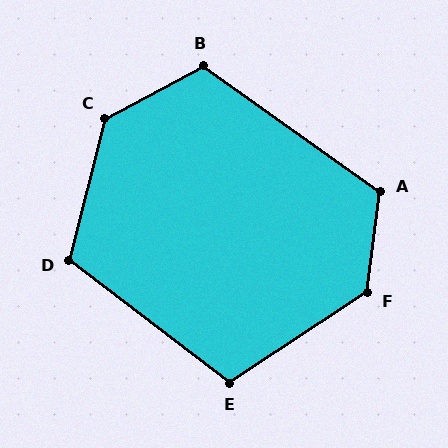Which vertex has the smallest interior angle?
E, at approximately 109 degrees.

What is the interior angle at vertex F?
Approximately 130 degrees (obtuse).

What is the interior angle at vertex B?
Approximately 117 degrees (obtuse).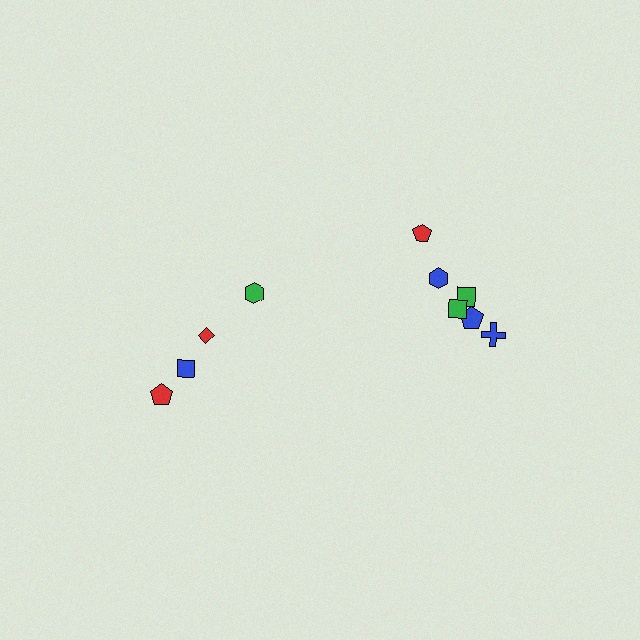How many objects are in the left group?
There are 4 objects.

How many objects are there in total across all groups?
There are 10 objects.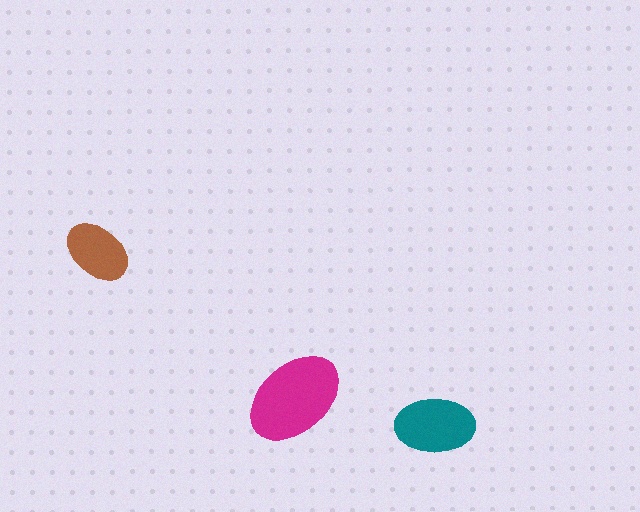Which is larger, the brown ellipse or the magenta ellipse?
The magenta one.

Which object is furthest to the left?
The brown ellipse is leftmost.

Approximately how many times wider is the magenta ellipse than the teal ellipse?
About 1.5 times wider.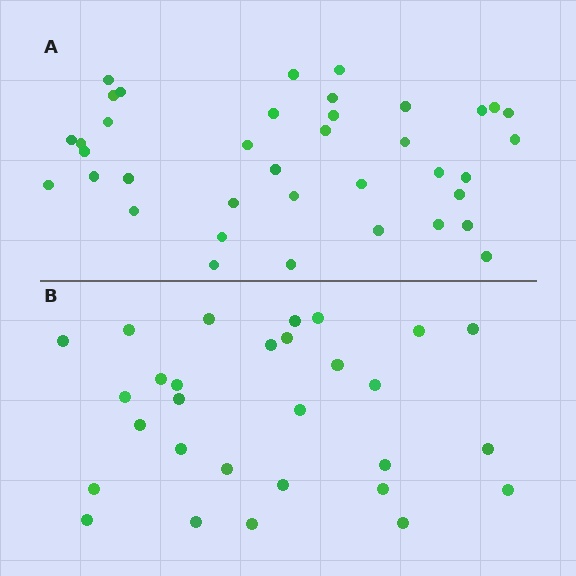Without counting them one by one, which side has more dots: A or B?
Region A (the top region) has more dots.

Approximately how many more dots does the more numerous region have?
Region A has roughly 8 or so more dots than region B.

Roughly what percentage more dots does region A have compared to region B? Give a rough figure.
About 30% more.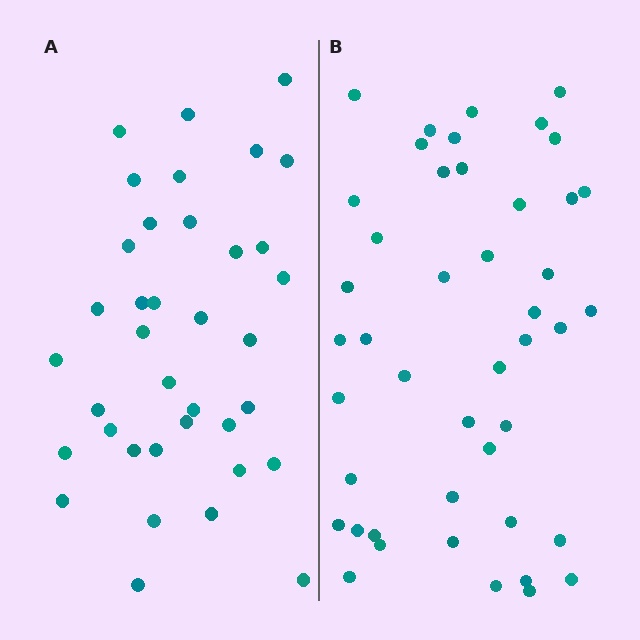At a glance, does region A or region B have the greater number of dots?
Region B (the right region) has more dots.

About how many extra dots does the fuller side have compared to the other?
Region B has roughly 8 or so more dots than region A.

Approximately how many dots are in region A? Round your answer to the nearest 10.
About 40 dots. (The exact count is 37, which rounds to 40.)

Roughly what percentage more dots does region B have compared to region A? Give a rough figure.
About 20% more.